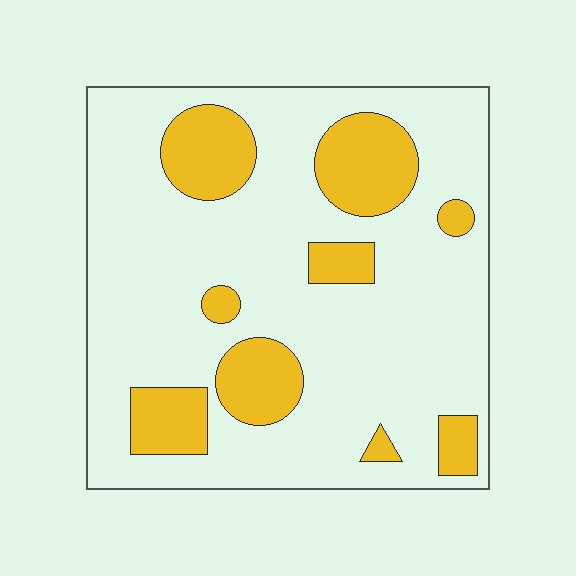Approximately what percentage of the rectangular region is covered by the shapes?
Approximately 20%.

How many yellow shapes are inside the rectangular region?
9.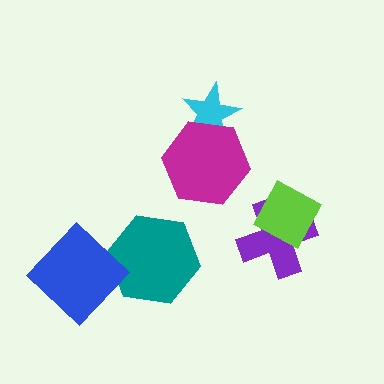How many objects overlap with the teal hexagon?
0 objects overlap with the teal hexagon.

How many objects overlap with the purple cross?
1 object overlaps with the purple cross.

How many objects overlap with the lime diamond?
1 object overlaps with the lime diamond.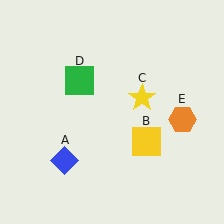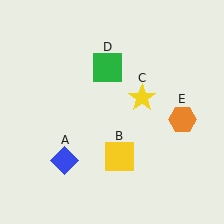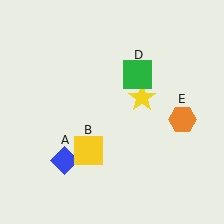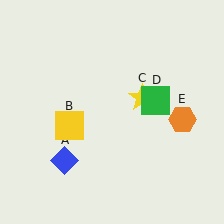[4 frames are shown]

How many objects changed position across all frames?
2 objects changed position: yellow square (object B), green square (object D).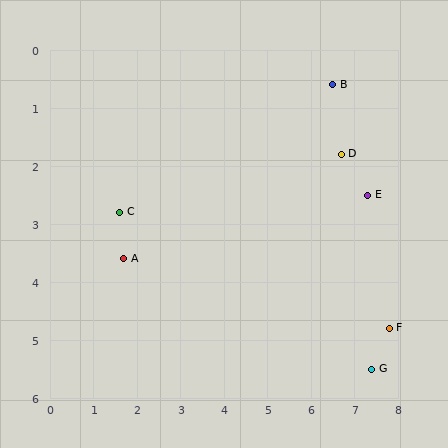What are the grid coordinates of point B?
Point B is at approximately (6.5, 0.6).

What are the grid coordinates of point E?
Point E is at approximately (7.3, 2.5).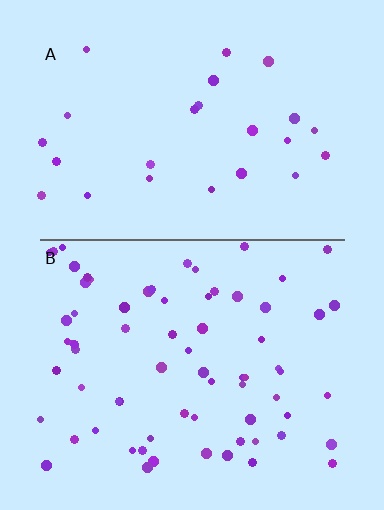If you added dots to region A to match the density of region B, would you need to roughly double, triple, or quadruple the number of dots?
Approximately triple.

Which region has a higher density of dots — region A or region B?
B (the bottom).